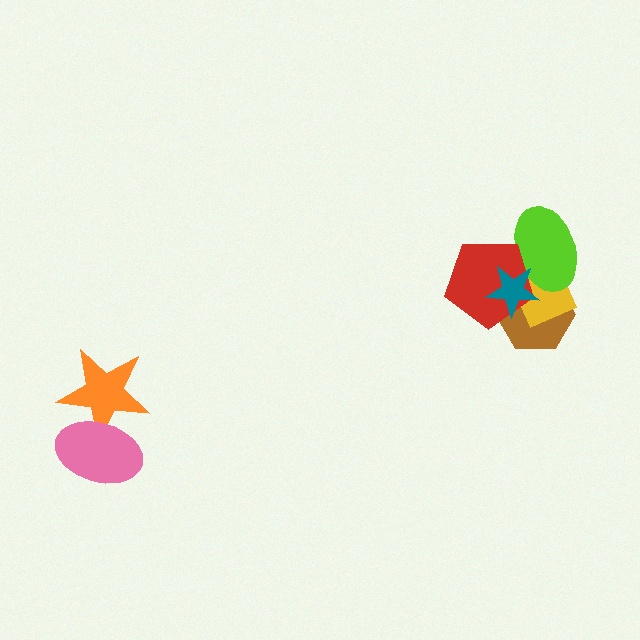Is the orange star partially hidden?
Yes, it is partially covered by another shape.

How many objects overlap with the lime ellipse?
4 objects overlap with the lime ellipse.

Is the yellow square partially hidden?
Yes, it is partially covered by another shape.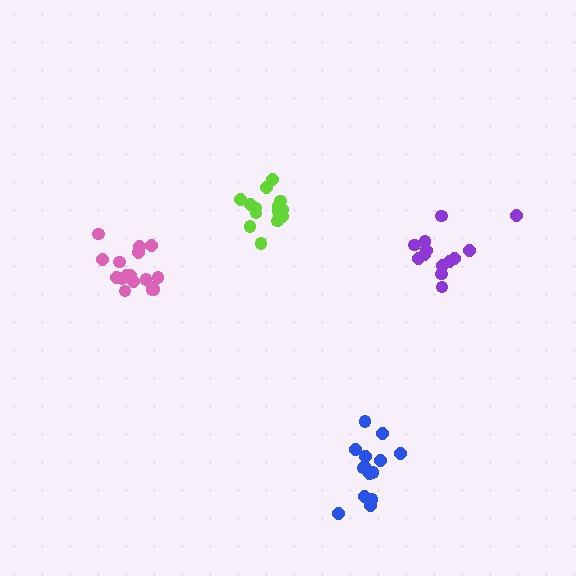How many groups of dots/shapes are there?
There are 4 groups.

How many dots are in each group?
Group 1: 17 dots, Group 2: 14 dots, Group 3: 14 dots, Group 4: 13 dots (58 total).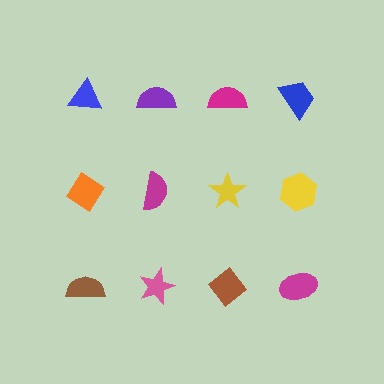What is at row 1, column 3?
A magenta semicircle.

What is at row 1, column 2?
A purple semicircle.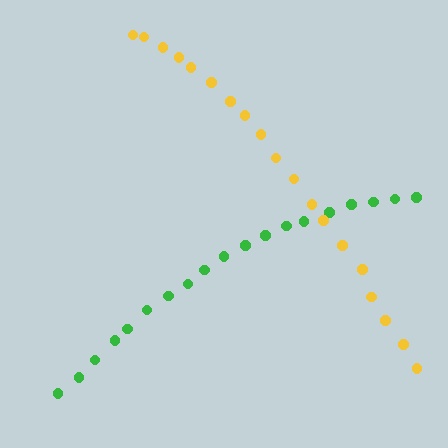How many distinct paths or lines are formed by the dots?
There are 2 distinct paths.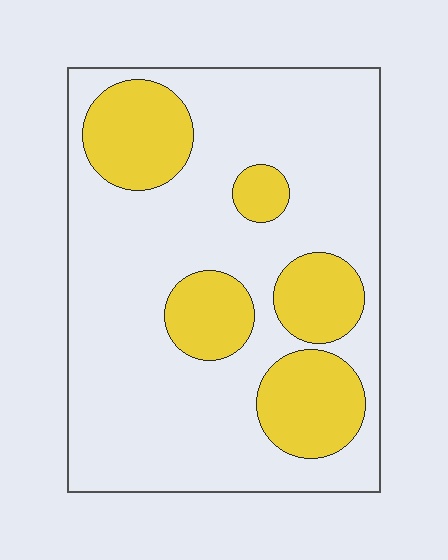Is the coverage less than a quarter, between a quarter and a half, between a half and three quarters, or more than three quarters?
Between a quarter and a half.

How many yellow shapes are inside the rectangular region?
5.